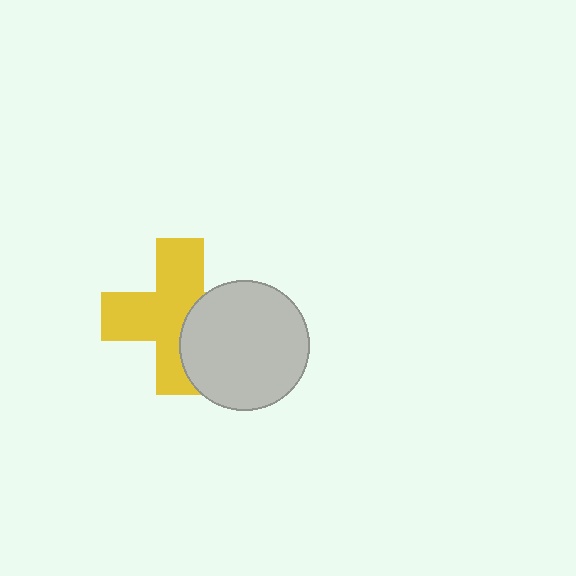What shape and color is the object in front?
The object in front is a light gray circle.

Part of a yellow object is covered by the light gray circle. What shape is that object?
It is a cross.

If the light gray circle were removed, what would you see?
You would see the complete yellow cross.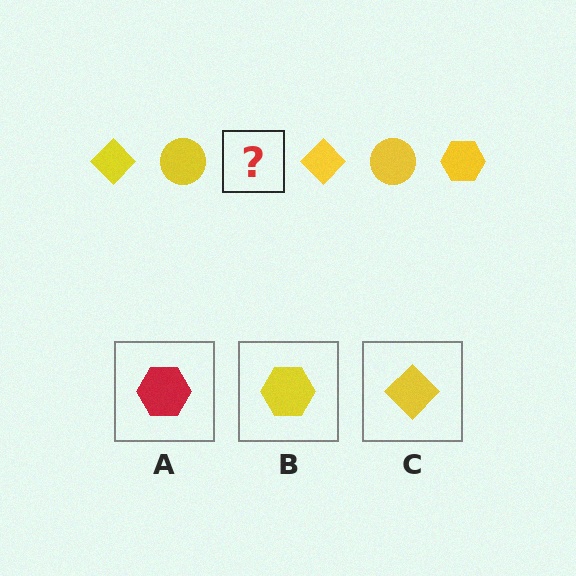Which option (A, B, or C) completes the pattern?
B.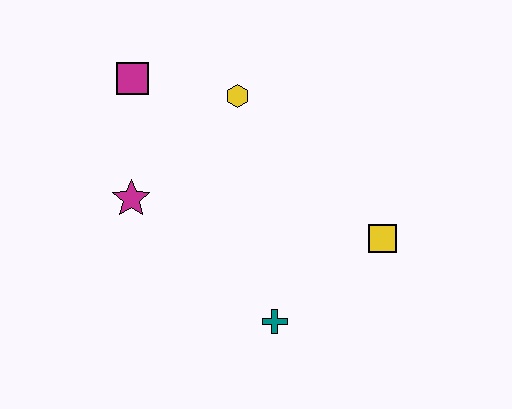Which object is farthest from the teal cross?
The magenta square is farthest from the teal cross.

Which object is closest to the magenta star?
The magenta square is closest to the magenta star.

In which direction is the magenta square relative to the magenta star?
The magenta square is above the magenta star.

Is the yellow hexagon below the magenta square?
Yes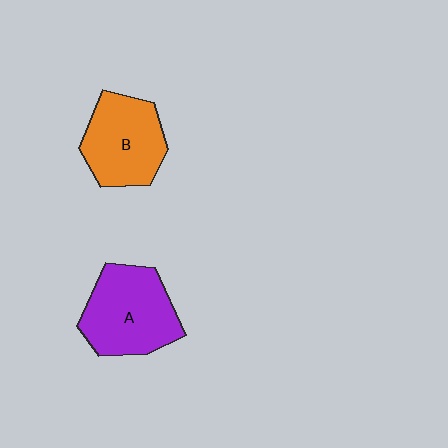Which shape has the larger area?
Shape A (purple).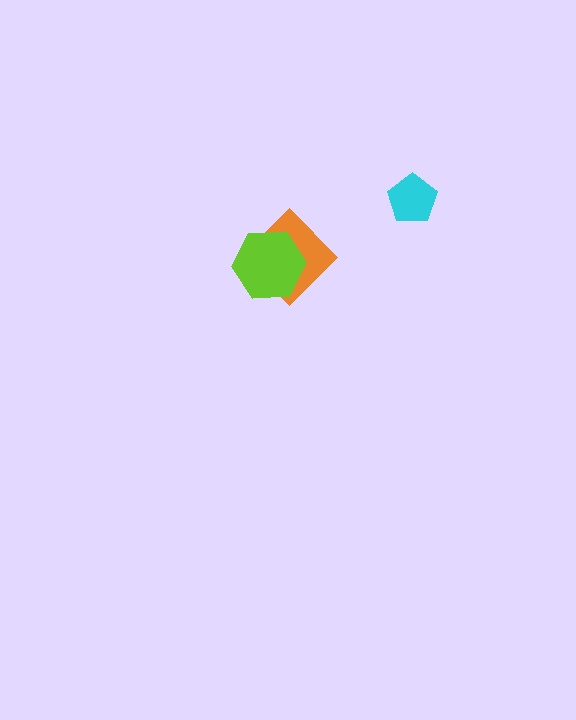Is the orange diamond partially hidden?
Yes, it is partially covered by another shape.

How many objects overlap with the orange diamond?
1 object overlaps with the orange diamond.